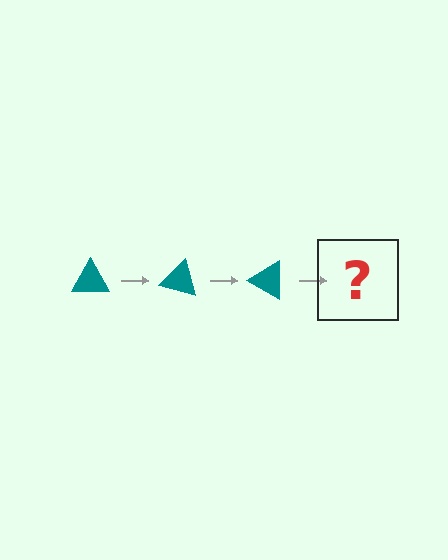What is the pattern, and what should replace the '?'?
The pattern is that the triangle rotates 15 degrees each step. The '?' should be a teal triangle rotated 45 degrees.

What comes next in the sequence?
The next element should be a teal triangle rotated 45 degrees.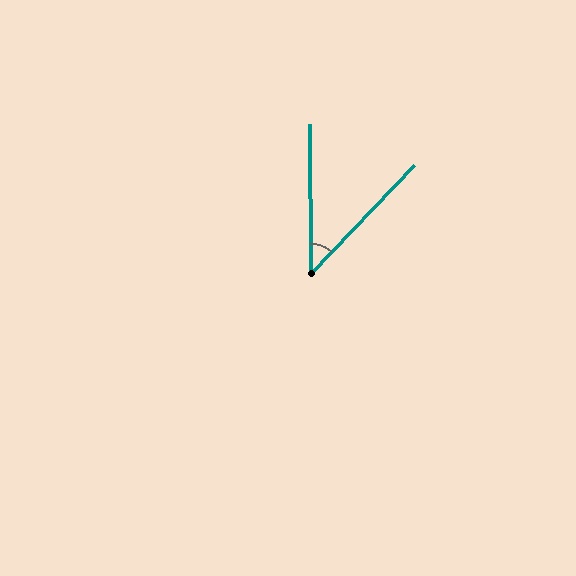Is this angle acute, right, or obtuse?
It is acute.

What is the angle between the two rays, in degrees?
Approximately 44 degrees.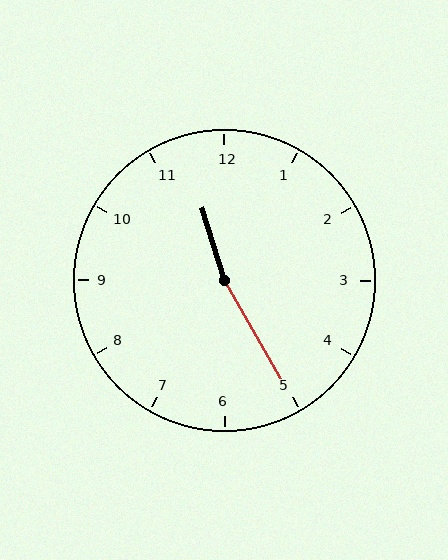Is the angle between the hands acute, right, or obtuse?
It is obtuse.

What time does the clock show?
11:25.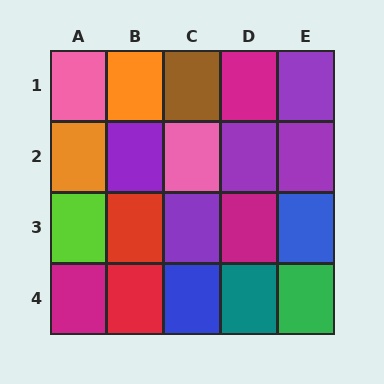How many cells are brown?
1 cell is brown.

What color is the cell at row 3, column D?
Magenta.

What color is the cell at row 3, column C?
Purple.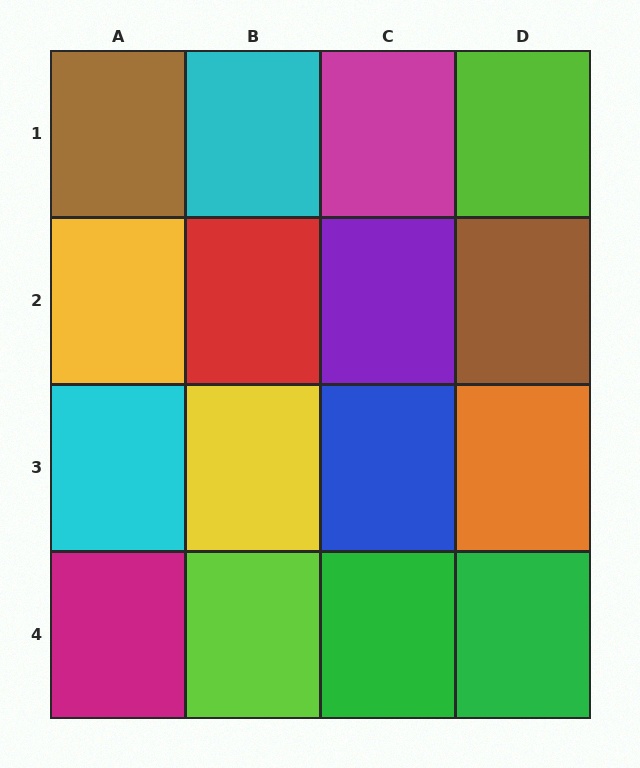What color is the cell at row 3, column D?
Orange.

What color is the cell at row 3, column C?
Blue.